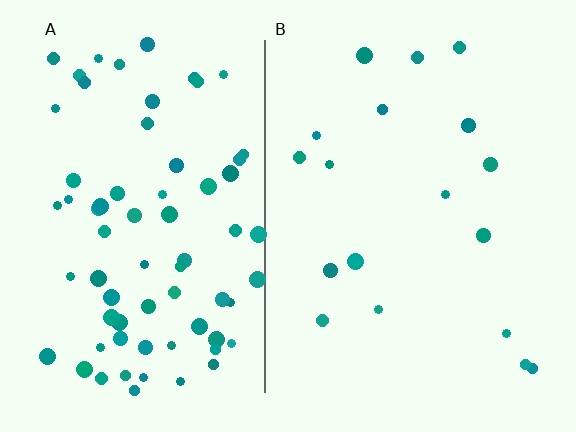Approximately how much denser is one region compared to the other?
Approximately 3.9× — region A over region B.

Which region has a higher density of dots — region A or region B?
A (the left).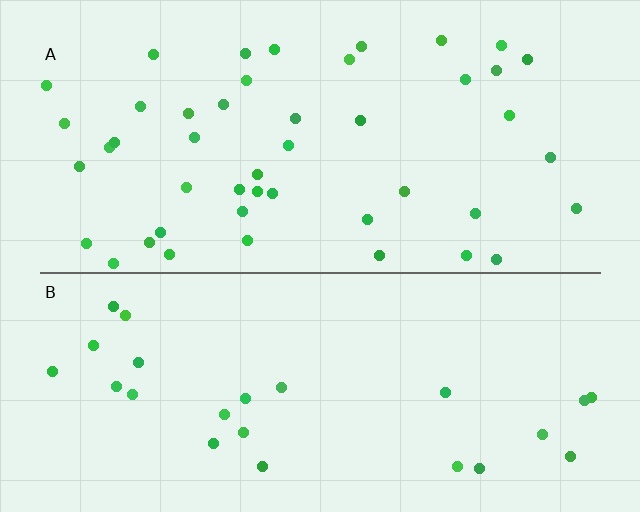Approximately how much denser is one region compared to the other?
Approximately 1.9× — region A over region B.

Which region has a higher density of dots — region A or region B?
A (the top).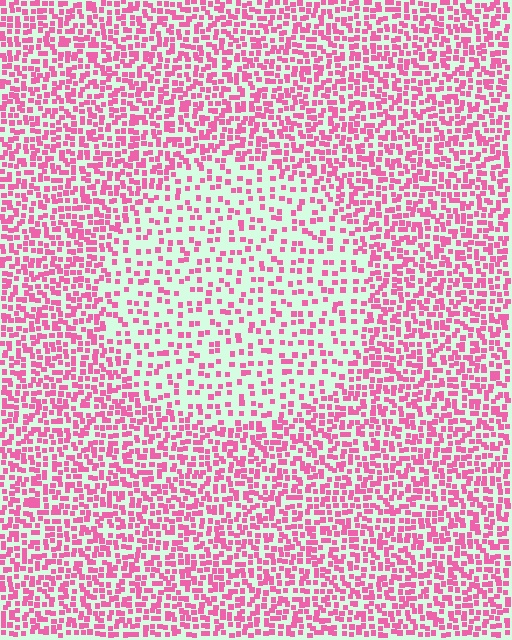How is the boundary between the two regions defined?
The boundary is defined by a change in element density (approximately 2.1x ratio). All elements are the same color, size, and shape.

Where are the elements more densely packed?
The elements are more densely packed outside the circle boundary.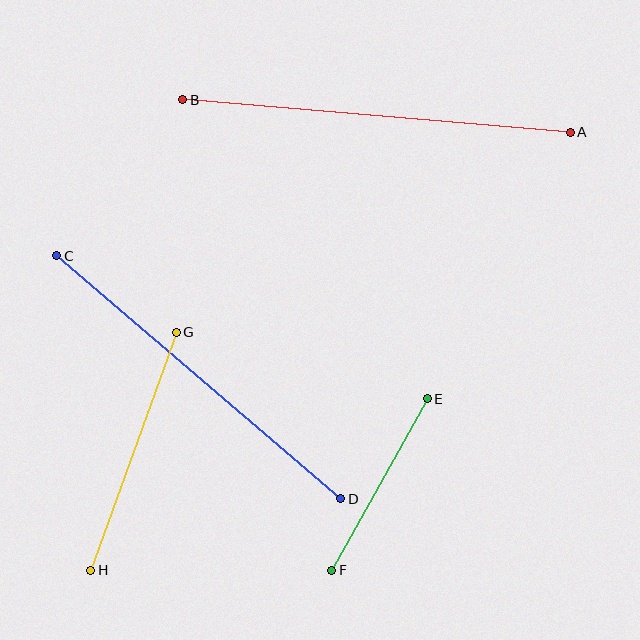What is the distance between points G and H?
The distance is approximately 253 pixels.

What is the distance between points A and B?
The distance is approximately 388 pixels.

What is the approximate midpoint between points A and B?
The midpoint is at approximately (376, 116) pixels.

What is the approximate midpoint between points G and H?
The midpoint is at approximately (133, 451) pixels.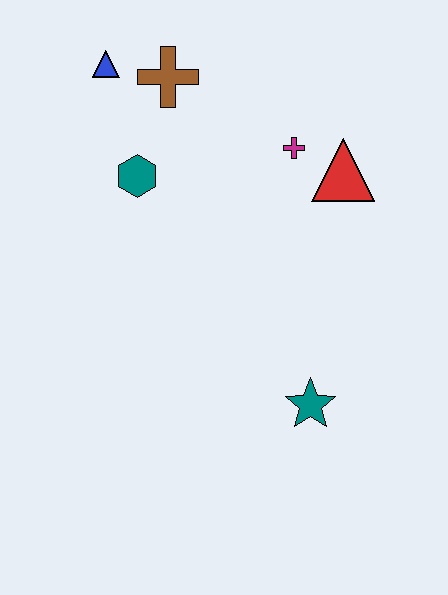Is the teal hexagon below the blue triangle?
Yes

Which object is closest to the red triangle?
The magenta cross is closest to the red triangle.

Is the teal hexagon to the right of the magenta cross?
No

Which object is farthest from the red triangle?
The blue triangle is farthest from the red triangle.